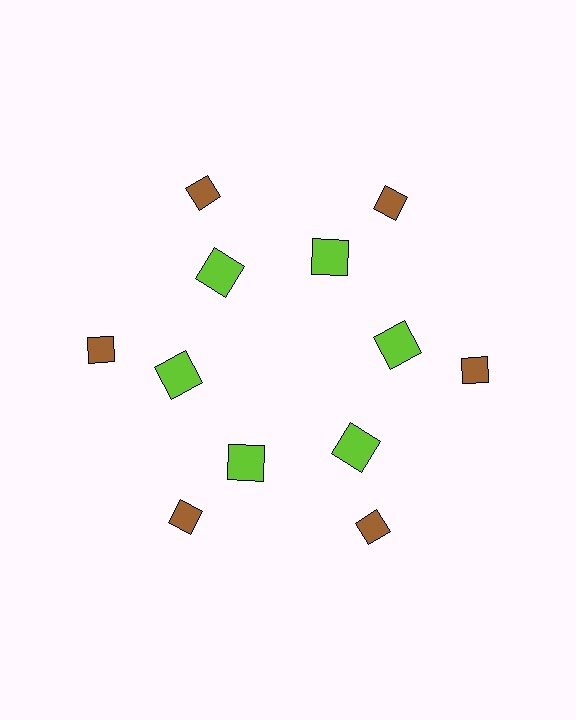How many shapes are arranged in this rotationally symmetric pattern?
There are 12 shapes, arranged in 6 groups of 2.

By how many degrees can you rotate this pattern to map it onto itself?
The pattern maps onto itself every 60 degrees of rotation.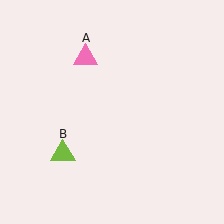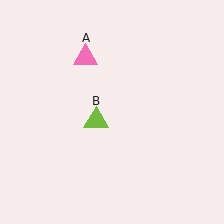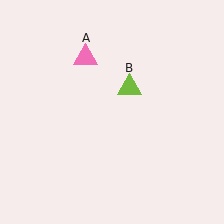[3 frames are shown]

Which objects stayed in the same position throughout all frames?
Pink triangle (object A) remained stationary.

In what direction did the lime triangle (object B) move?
The lime triangle (object B) moved up and to the right.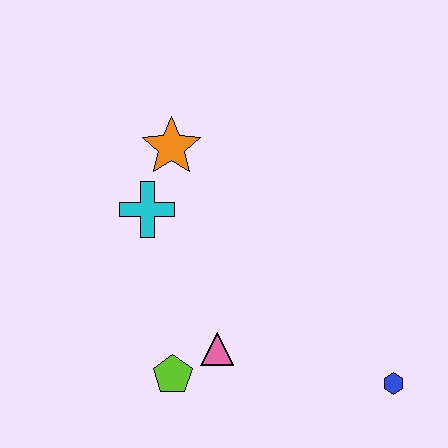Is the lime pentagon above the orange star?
No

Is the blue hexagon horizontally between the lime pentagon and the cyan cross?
No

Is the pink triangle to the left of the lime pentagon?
No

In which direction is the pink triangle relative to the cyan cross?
The pink triangle is below the cyan cross.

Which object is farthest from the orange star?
The blue hexagon is farthest from the orange star.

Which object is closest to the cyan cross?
The orange star is closest to the cyan cross.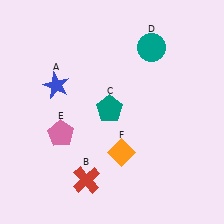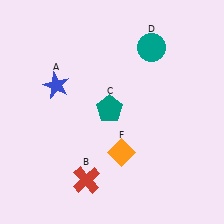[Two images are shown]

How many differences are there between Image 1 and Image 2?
There is 1 difference between the two images.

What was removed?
The pink pentagon (E) was removed in Image 2.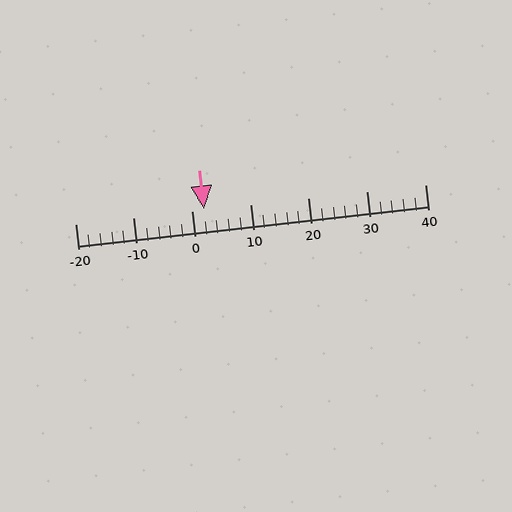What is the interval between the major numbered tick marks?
The major tick marks are spaced 10 units apart.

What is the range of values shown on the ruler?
The ruler shows values from -20 to 40.